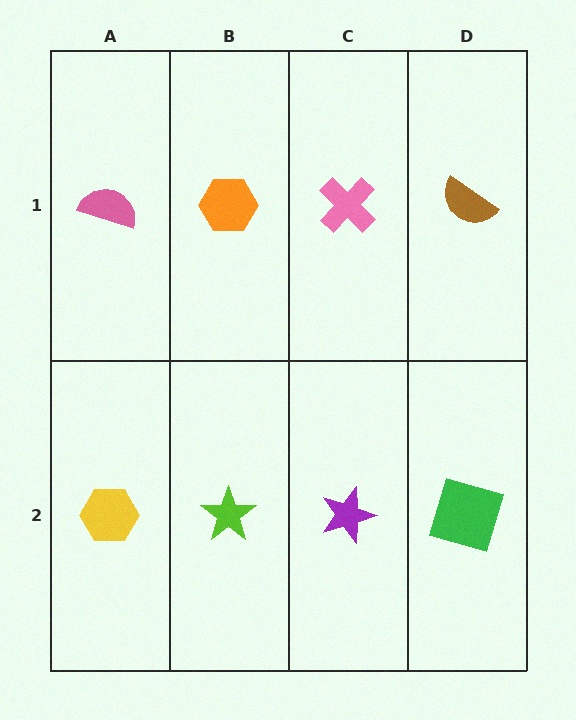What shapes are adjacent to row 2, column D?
A brown semicircle (row 1, column D), a purple star (row 2, column C).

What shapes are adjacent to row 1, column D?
A green square (row 2, column D), a pink cross (row 1, column C).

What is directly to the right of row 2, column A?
A lime star.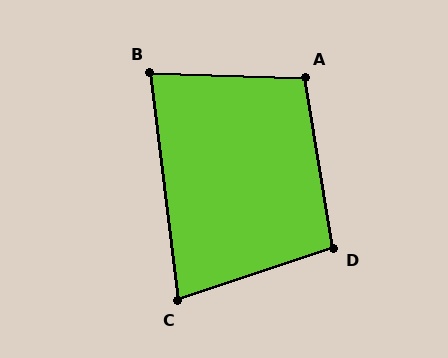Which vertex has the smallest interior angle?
C, at approximately 79 degrees.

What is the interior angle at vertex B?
Approximately 81 degrees (acute).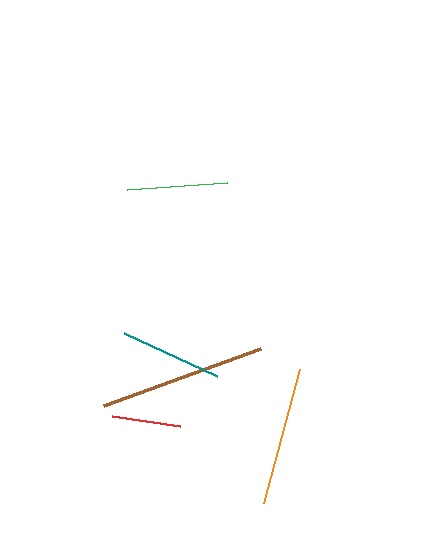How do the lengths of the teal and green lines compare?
The teal and green lines are approximately the same length.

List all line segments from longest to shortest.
From longest to shortest: brown, orange, teal, green, red.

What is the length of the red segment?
The red segment is approximately 69 pixels long.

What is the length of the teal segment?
The teal segment is approximately 103 pixels long.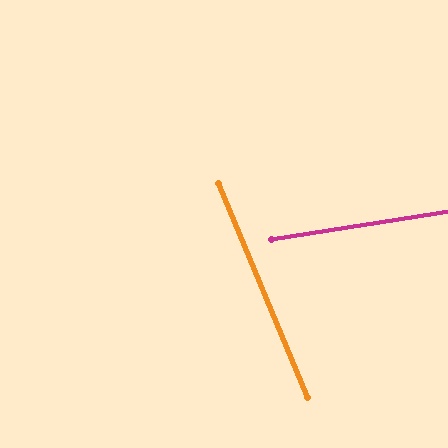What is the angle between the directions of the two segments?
Approximately 76 degrees.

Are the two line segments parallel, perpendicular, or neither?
Neither parallel nor perpendicular — they differ by about 76°.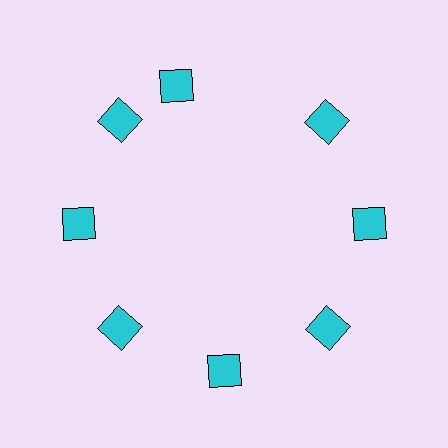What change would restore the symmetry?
The symmetry would be restored by rotating it back into even spacing with its neighbors so that all 8 diamonds sit at equal angles and equal distance from the center.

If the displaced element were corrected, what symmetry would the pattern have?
It would have 8-fold rotational symmetry — the pattern would map onto itself every 45 degrees.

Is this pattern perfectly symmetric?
No. The 8 cyan diamonds are arranged in a ring, but one element near the 12 o'clock position is rotated out of alignment along the ring, breaking the 8-fold rotational symmetry.